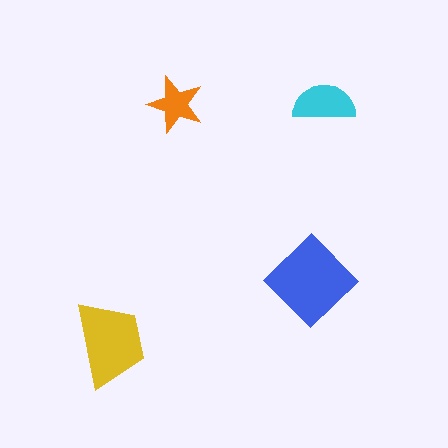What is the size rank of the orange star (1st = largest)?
4th.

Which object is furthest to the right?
The cyan semicircle is rightmost.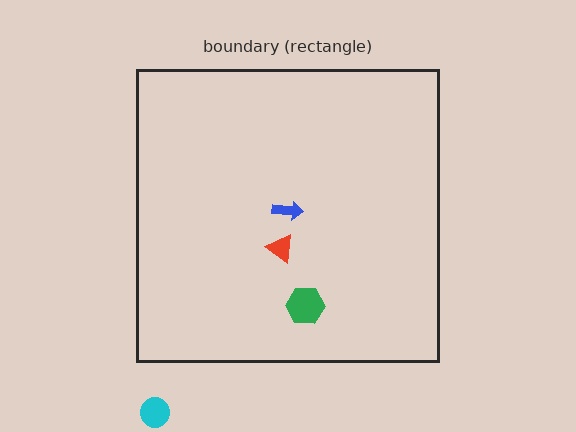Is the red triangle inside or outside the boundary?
Inside.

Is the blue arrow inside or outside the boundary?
Inside.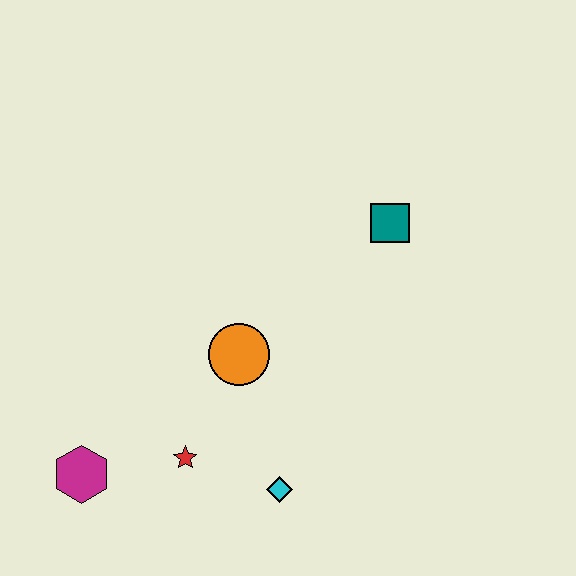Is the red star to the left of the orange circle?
Yes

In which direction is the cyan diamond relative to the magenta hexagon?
The cyan diamond is to the right of the magenta hexagon.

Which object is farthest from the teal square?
The magenta hexagon is farthest from the teal square.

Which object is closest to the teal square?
The orange circle is closest to the teal square.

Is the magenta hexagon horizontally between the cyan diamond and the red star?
No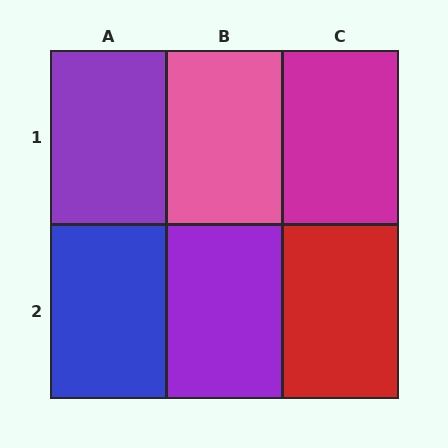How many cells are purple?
2 cells are purple.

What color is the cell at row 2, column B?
Purple.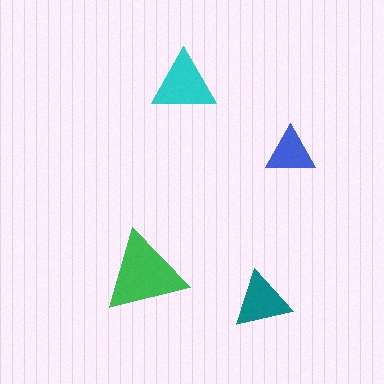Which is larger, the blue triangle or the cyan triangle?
The cyan one.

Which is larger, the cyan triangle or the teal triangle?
The cyan one.